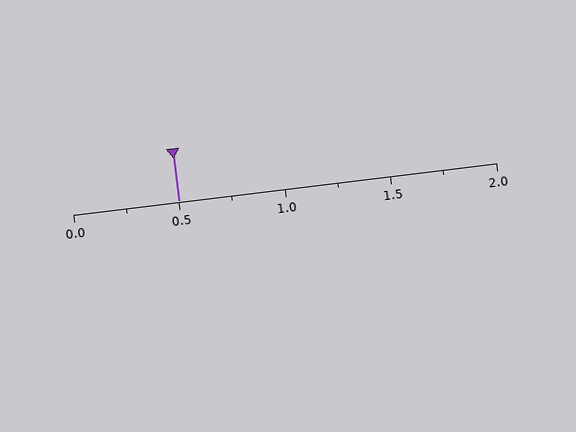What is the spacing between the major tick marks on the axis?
The major ticks are spaced 0.5 apart.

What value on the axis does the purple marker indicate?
The marker indicates approximately 0.5.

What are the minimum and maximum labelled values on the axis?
The axis runs from 0.0 to 2.0.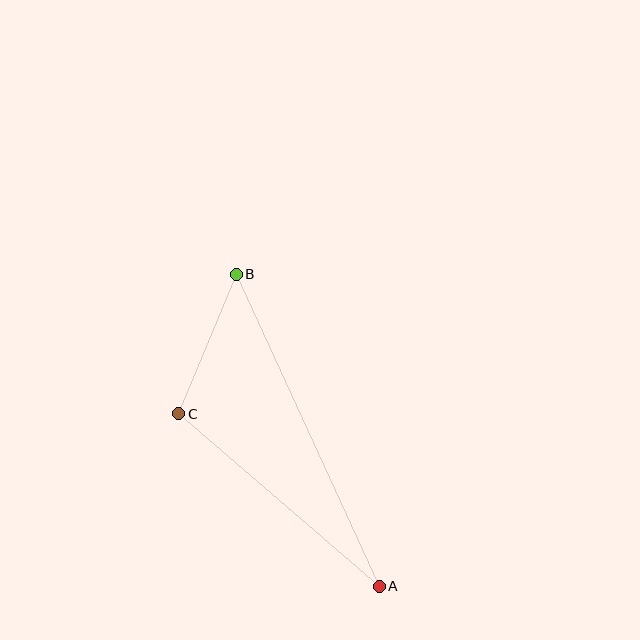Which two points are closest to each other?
Points B and C are closest to each other.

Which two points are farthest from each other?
Points A and B are farthest from each other.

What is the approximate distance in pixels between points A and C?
The distance between A and C is approximately 264 pixels.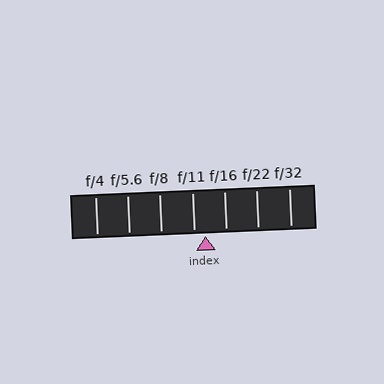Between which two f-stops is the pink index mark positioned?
The index mark is between f/11 and f/16.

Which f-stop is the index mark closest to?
The index mark is closest to f/11.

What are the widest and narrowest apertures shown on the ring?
The widest aperture shown is f/4 and the narrowest is f/32.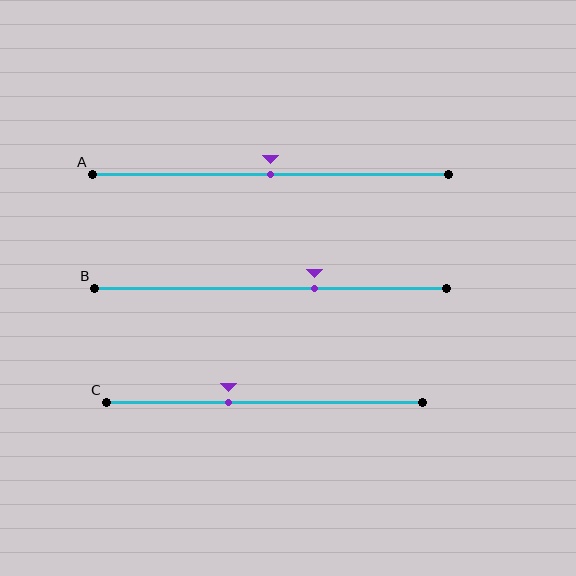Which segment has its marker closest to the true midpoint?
Segment A has its marker closest to the true midpoint.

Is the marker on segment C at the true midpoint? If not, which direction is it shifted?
No, the marker on segment C is shifted to the left by about 11% of the segment length.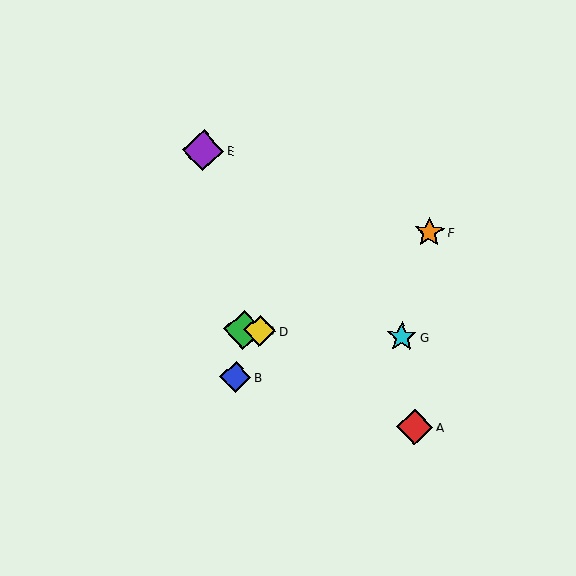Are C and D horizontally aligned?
Yes, both are at y≈330.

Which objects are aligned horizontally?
Objects C, D, G are aligned horizontally.